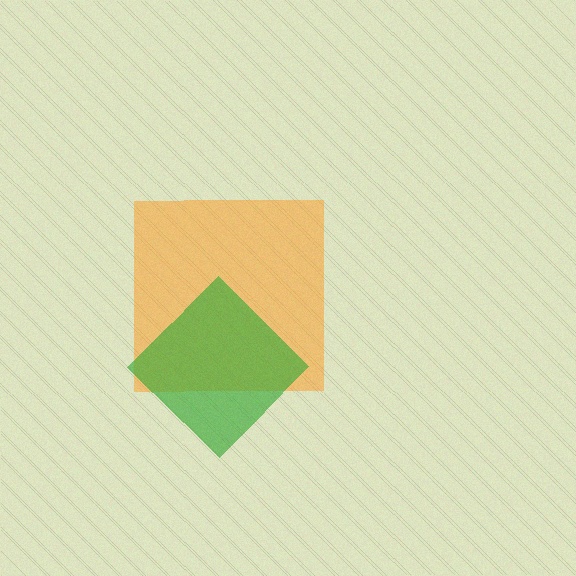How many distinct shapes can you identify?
There are 2 distinct shapes: an orange square, a green diamond.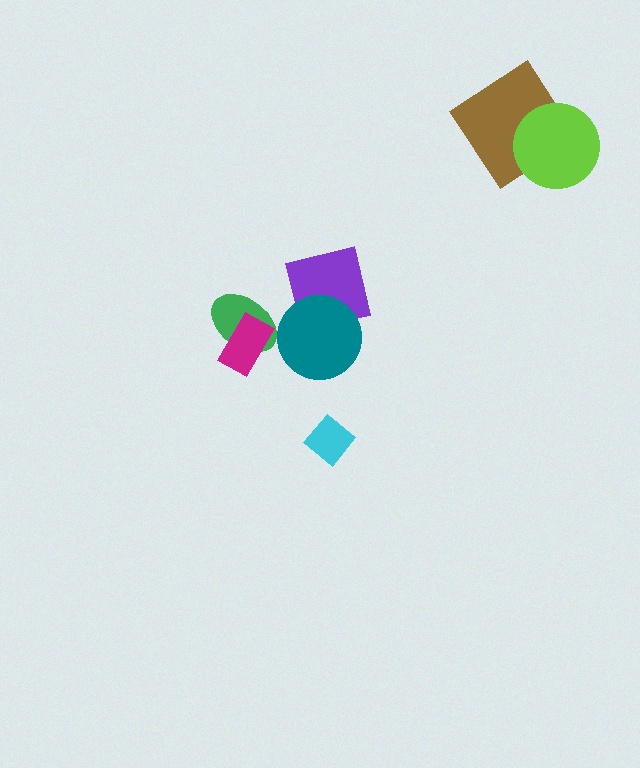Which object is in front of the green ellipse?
The magenta rectangle is in front of the green ellipse.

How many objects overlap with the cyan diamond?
0 objects overlap with the cyan diamond.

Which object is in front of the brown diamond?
The lime circle is in front of the brown diamond.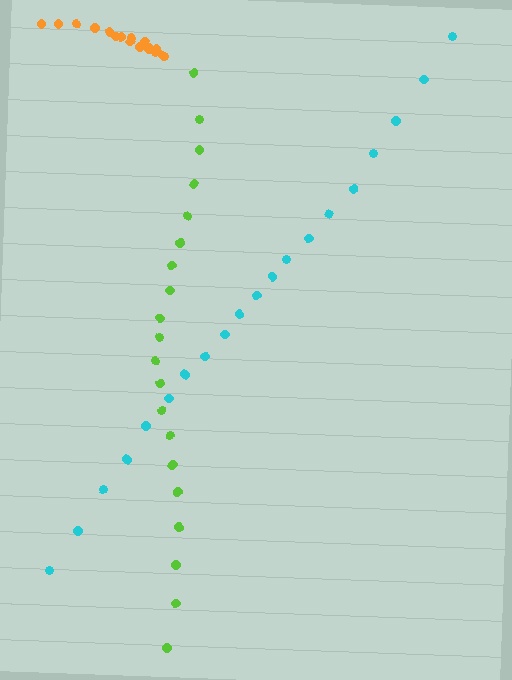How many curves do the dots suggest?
There are 3 distinct paths.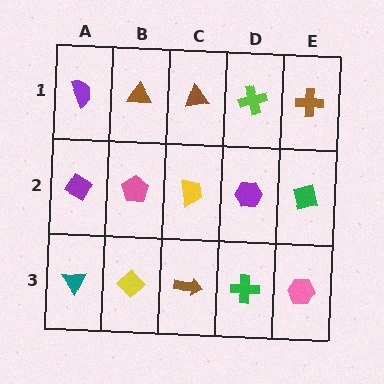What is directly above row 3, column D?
A purple hexagon.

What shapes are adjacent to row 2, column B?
A brown triangle (row 1, column B), a yellow diamond (row 3, column B), a purple diamond (row 2, column A), a yellow trapezoid (row 2, column C).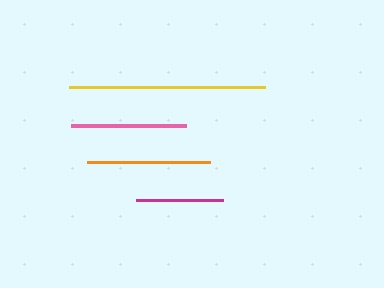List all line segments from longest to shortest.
From longest to shortest: yellow, orange, pink, magenta.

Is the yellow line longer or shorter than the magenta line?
The yellow line is longer than the magenta line.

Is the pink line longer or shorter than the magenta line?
The pink line is longer than the magenta line.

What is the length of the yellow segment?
The yellow segment is approximately 197 pixels long.